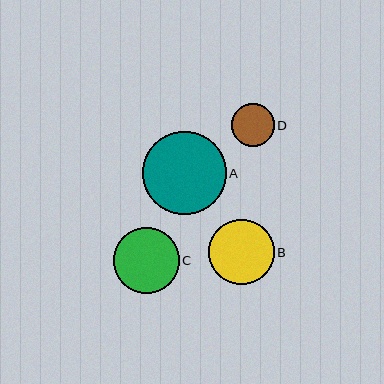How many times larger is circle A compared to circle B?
Circle A is approximately 1.3 times the size of circle B.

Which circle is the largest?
Circle A is the largest with a size of approximately 83 pixels.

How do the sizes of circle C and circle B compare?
Circle C and circle B are approximately the same size.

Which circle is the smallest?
Circle D is the smallest with a size of approximately 42 pixels.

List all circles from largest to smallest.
From largest to smallest: A, C, B, D.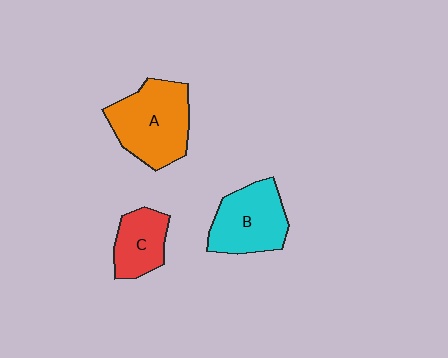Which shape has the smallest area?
Shape C (red).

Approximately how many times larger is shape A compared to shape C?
Approximately 1.7 times.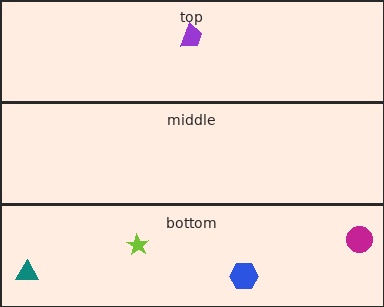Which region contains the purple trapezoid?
The top region.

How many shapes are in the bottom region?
4.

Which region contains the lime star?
The bottom region.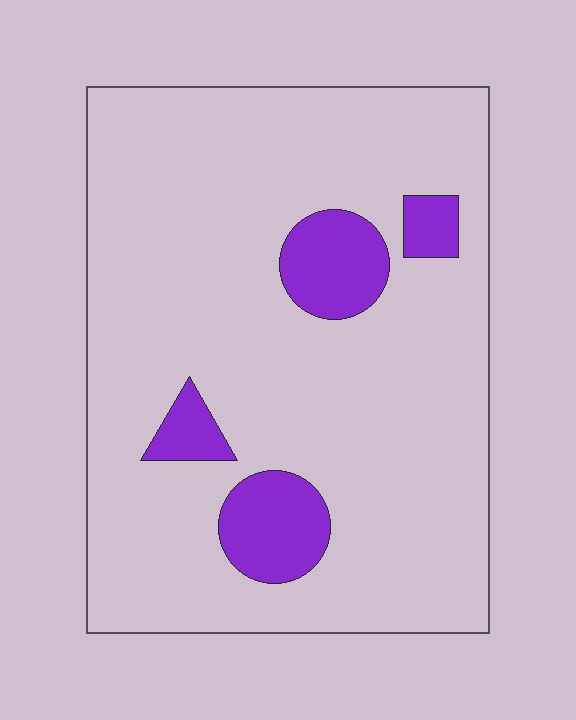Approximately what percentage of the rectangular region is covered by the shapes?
Approximately 10%.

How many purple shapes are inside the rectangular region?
4.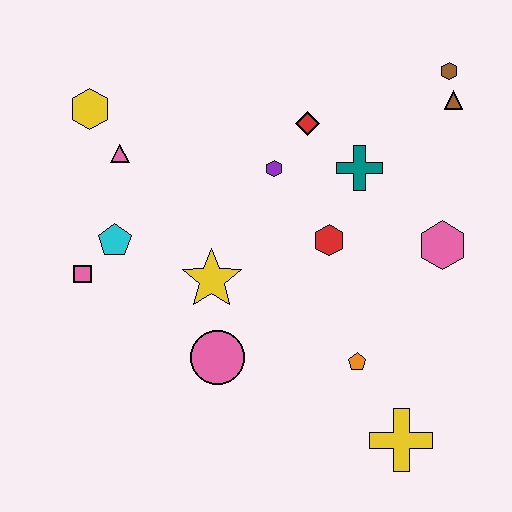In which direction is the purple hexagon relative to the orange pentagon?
The purple hexagon is above the orange pentagon.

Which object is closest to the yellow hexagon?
The pink triangle is closest to the yellow hexagon.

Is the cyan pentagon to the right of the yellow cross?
No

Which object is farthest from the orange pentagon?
The yellow hexagon is farthest from the orange pentagon.